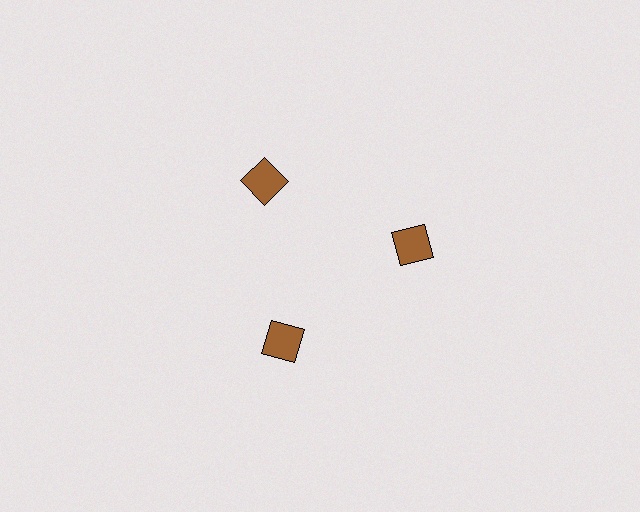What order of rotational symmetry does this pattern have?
This pattern has 3-fold rotational symmetry.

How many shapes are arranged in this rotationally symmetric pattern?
There are 3 shapes, arranged in 3 groups of 1.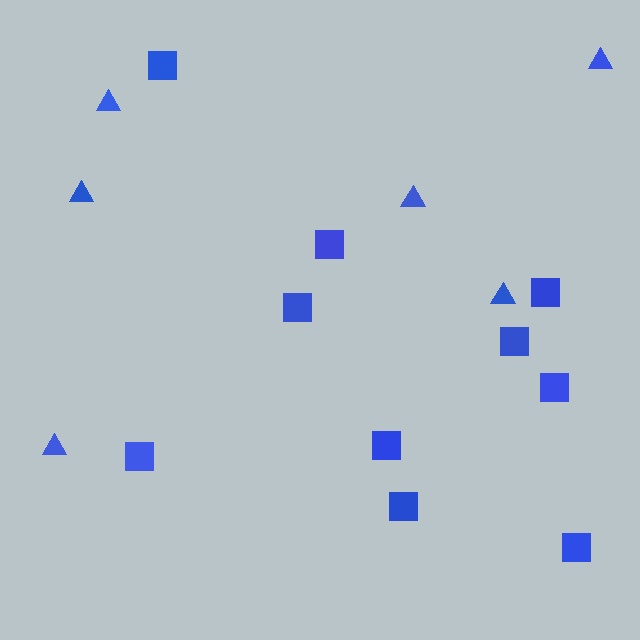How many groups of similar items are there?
There are 2 groups: one group of squares (10) and one group of triangles (6).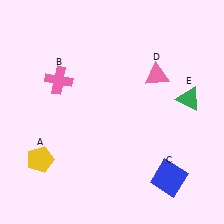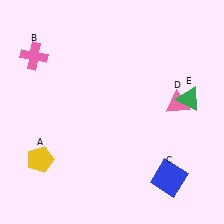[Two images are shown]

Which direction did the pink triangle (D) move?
The pink triangle (D) moved down.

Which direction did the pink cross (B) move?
The pink cross (B) moved left.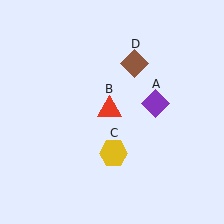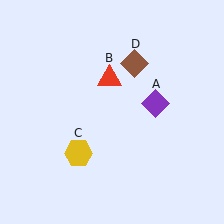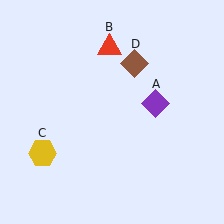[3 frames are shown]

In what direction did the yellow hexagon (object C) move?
The yellow hexagon (object C) moved left.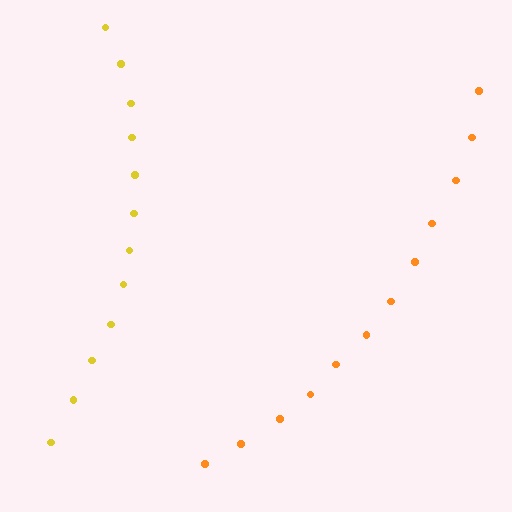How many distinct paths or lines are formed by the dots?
There are 2 distinct paths.